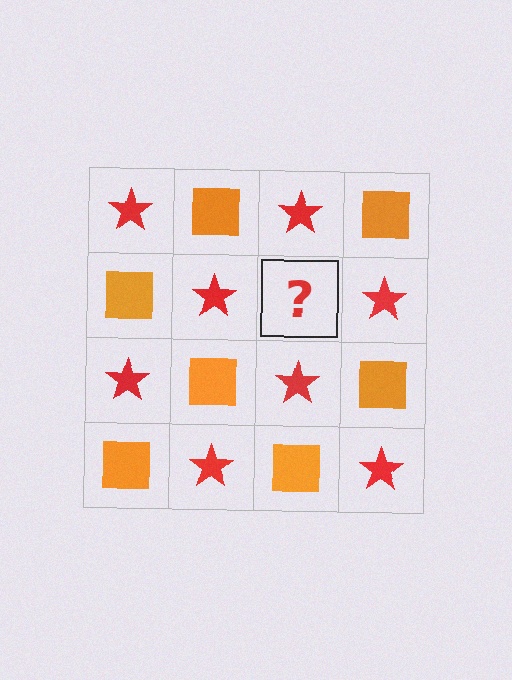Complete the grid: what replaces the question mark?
The question mark should be replaced with an orange square.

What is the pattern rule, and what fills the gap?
The rule is that it alternates red star and orange square in a checkerboard pattern. The gap should be filled with an orange square.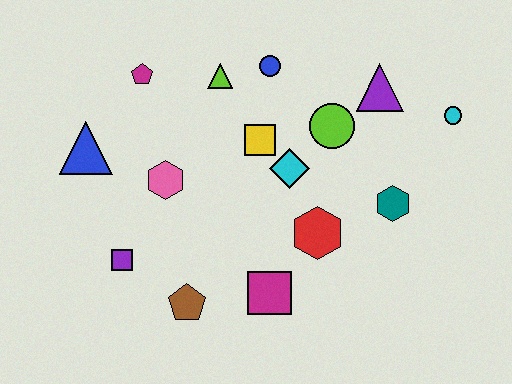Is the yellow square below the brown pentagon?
No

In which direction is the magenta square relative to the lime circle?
The magenta square is below the lime circle.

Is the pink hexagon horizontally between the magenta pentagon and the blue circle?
Yes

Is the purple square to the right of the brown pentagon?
No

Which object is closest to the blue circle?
The lime triangle is closest to the blue circle.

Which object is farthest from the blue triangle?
The cyan circle is farthest from the blue triangle.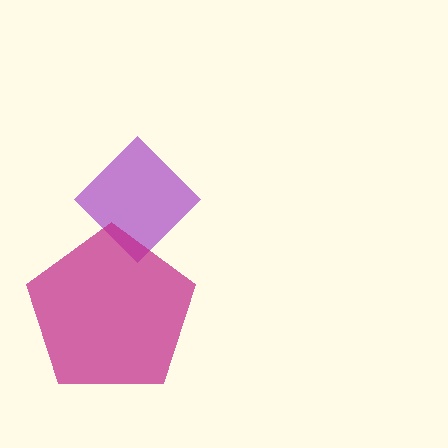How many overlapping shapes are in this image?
There are 2 overlapping shapes in the image.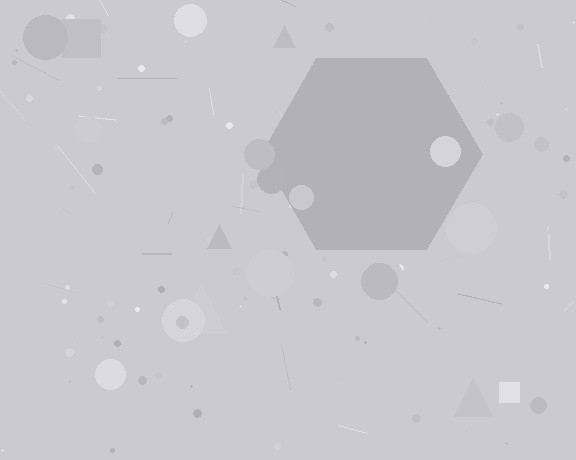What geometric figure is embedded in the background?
A hexagon is embedded in the background.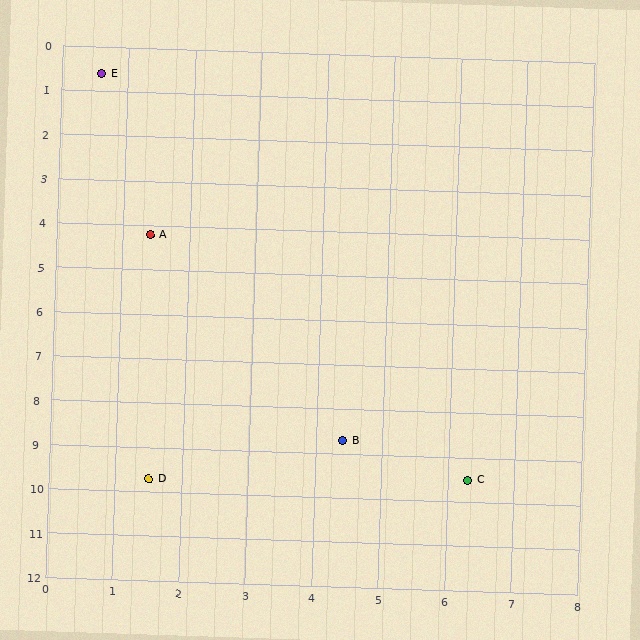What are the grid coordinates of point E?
Point E is at approximately (0.6, 0.6).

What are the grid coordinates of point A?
Point A is at approximately (1.4, 4.2).